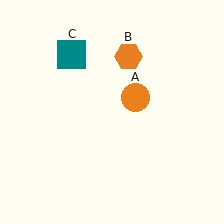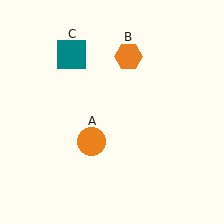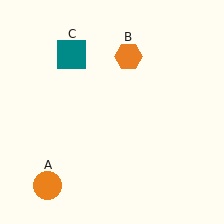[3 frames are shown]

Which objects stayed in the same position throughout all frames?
Orange hexagon (object B) and teal square (object C) remained stationary.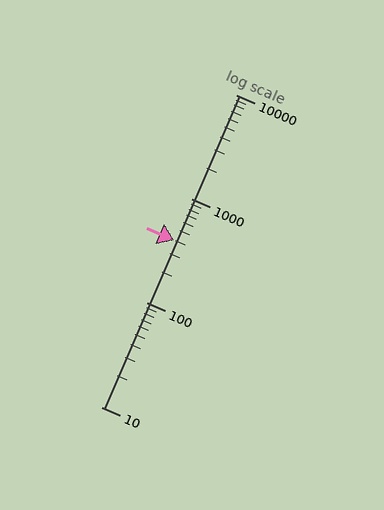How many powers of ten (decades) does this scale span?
The scale spans 3 decades, from 10 to 10000.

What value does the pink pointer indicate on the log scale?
The pointer indicates approximately 400.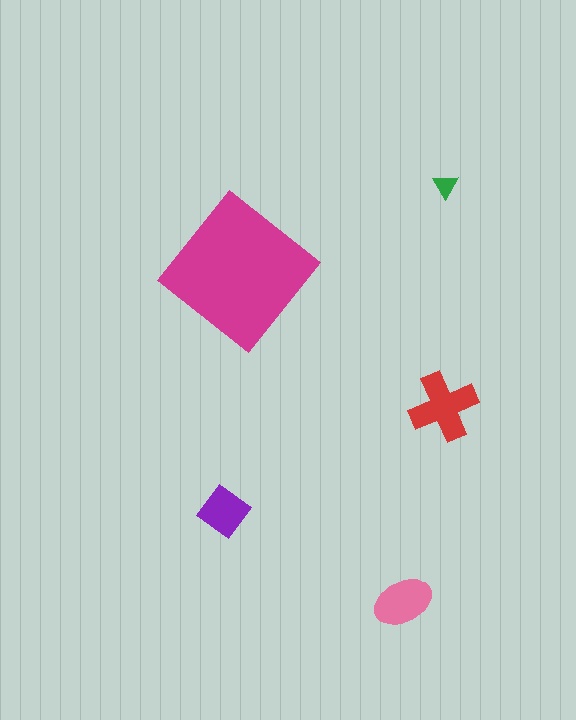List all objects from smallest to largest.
The green triangle, the purple diamond, the pink ellipse, the red cross, the magenta diamond.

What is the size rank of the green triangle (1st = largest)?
5th.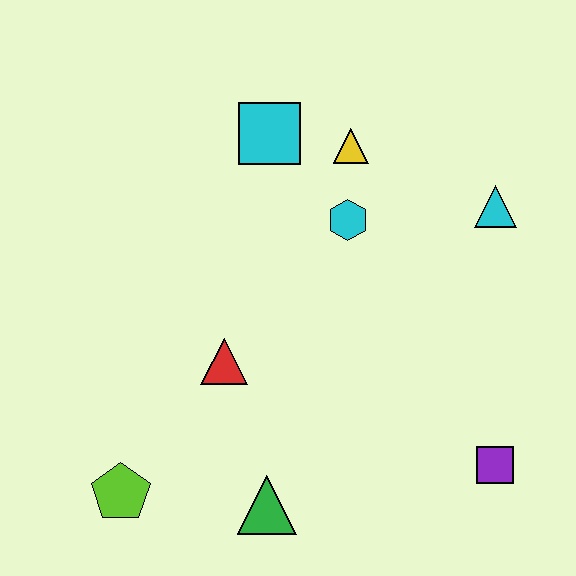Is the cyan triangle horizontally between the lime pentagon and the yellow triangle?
No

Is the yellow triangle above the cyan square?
No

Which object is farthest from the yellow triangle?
The lime pentagon is farthest from the yellow triangle.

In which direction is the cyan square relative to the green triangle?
The cyan square is above the green triangle.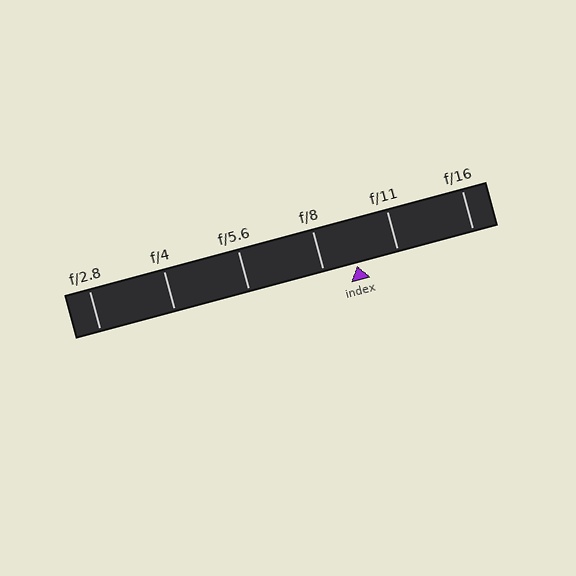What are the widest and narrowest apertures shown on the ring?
The widest aperture shown is f/2.8 and the narrowest is f/16.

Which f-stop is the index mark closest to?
The index mark is closest to f/8.